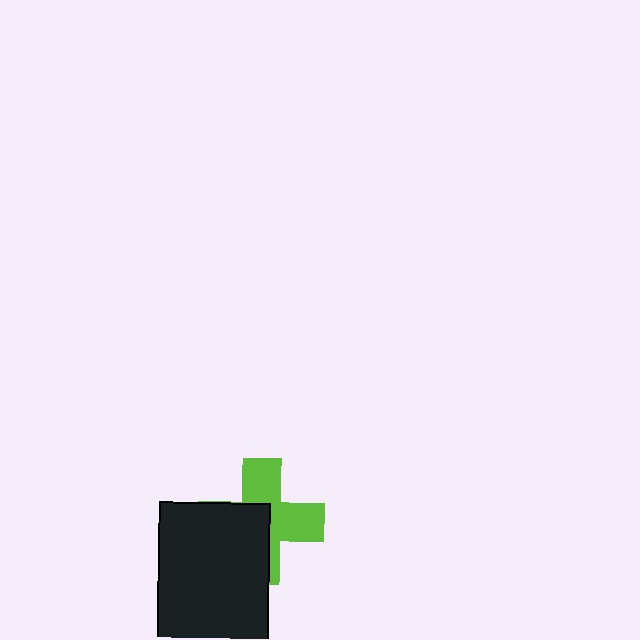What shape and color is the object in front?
The object in front is a black rectangle.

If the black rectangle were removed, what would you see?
You would see the complete lime cross.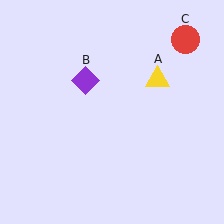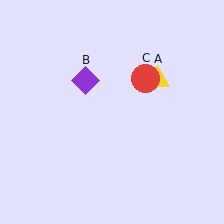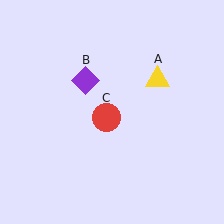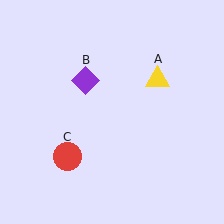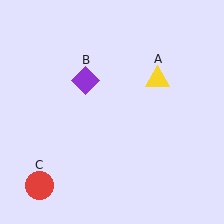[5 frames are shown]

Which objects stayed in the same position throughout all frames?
Yellow triangle (object A) and purple diamond (object B) remained stationary.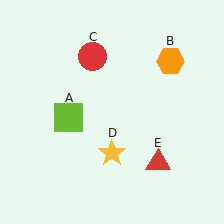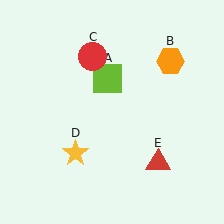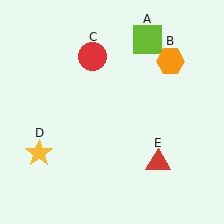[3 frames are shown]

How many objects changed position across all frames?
2 objects changed position: lime square (object A), yellow star (object D).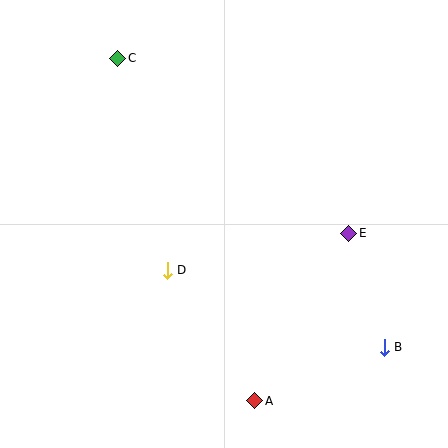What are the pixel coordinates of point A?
Point A is at (255, 401).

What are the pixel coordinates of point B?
Point B is at (384, 347).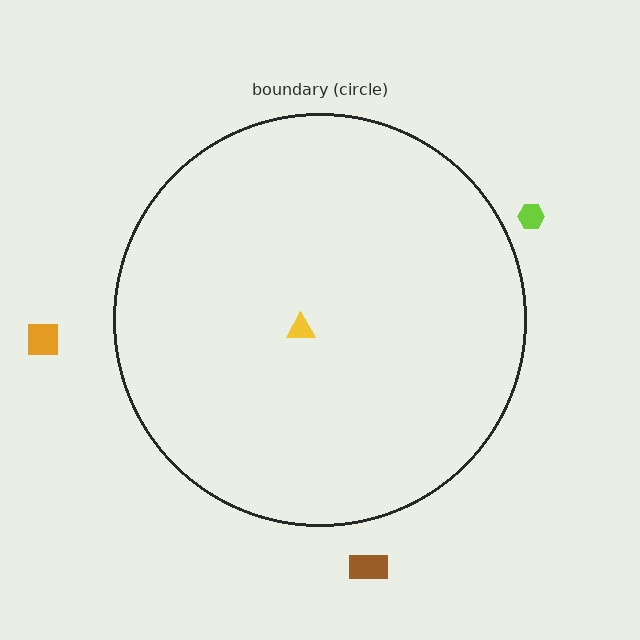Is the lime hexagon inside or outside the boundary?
Outside.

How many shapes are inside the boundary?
1 inside, 3 outside.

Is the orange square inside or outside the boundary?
Outside.